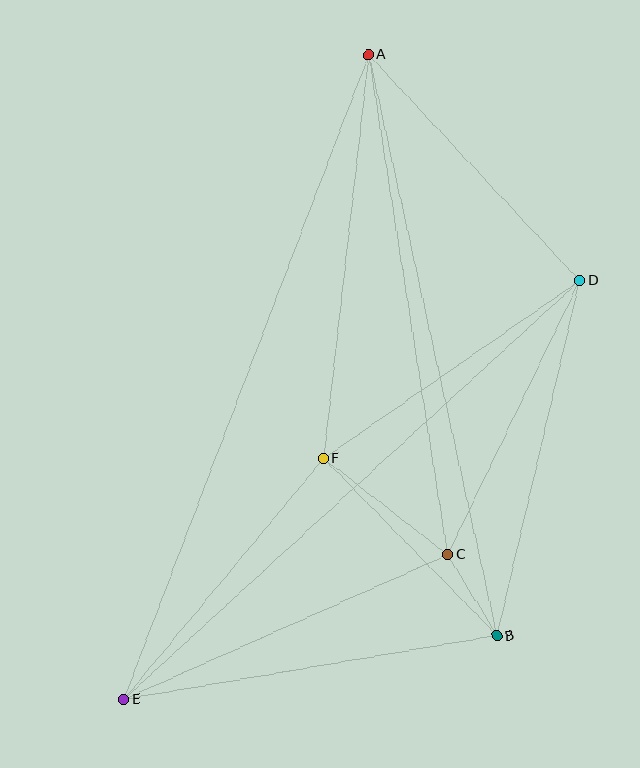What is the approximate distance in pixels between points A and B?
The distance between A and B is approximately 595 pixels.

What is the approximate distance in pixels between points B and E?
The distance between B and E is approximately 378 pixels.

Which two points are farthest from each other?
Points A and E are farthest from each other.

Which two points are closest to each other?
Points B and C are closest to each other.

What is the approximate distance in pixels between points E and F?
The distance between E and F is approximately 313 pixels.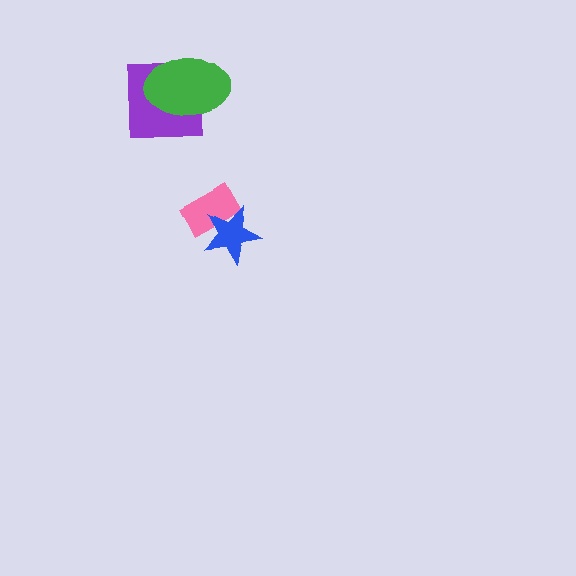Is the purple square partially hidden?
Yes, it is partially covered by another shape.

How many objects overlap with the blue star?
1 object overlaps with the blue star.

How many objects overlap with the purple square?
1 object overlaps with the purple square.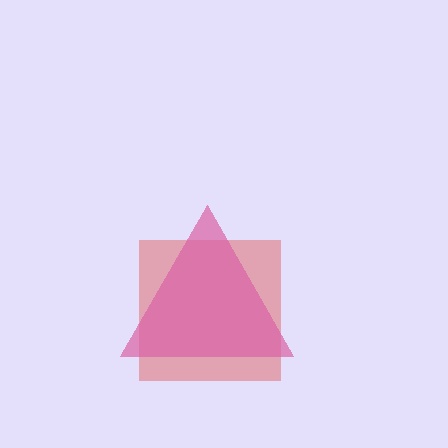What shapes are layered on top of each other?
The layered shapes are: a red square, a pink triangle.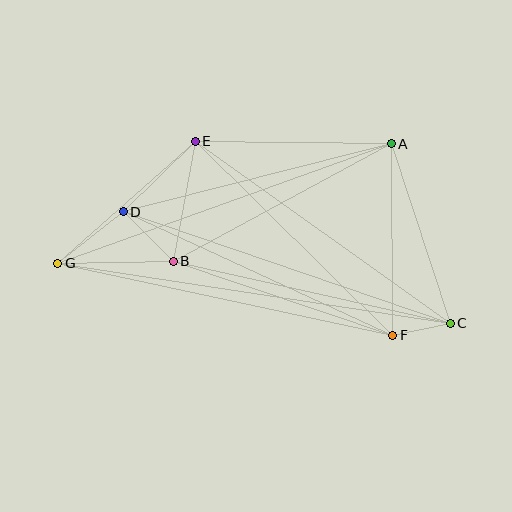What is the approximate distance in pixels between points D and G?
The distance between D and G is approximately 83 pixels.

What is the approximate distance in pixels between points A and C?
The distance between A and C is approximately 189 pixels.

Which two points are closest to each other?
Points C and F are closest to each other.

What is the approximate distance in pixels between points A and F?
The distance between A and F is approximately 191 pixels.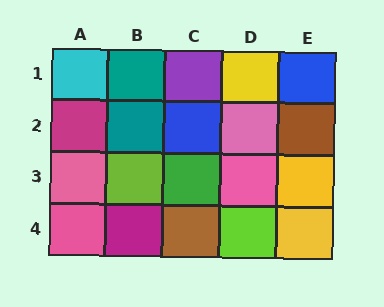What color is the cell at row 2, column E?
Brown.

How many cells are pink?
4 cells are pink.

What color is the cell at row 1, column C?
Purple.